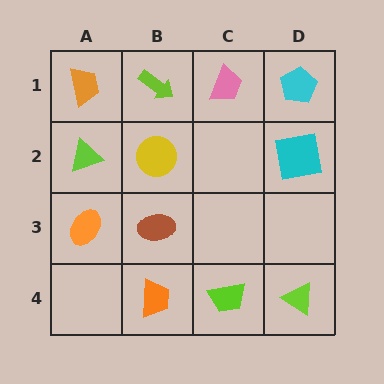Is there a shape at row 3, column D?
No, that cell is empty.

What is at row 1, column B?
A lime arrow.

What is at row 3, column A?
An orange ellipse.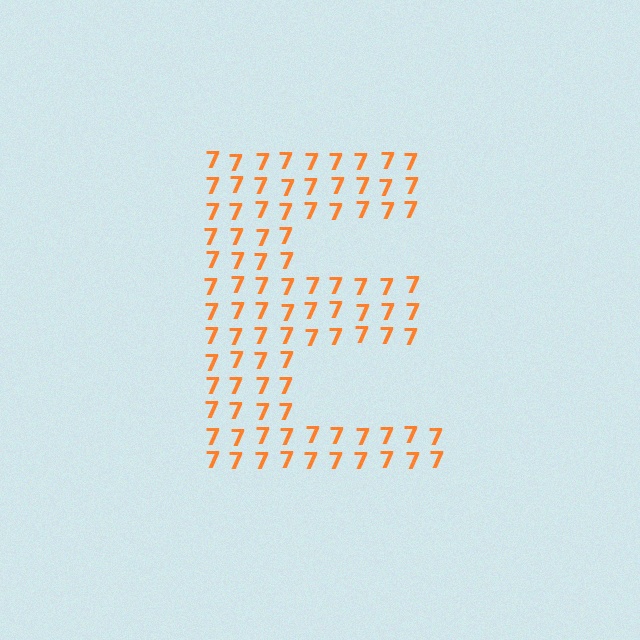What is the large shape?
The large shape is the letter E.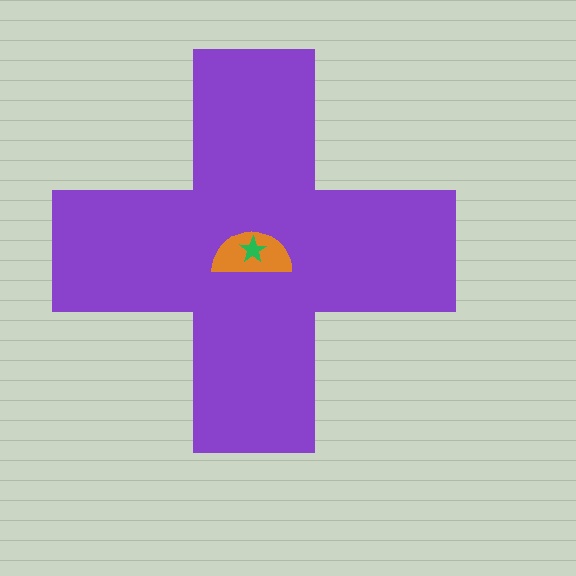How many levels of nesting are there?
3.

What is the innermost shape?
The green star.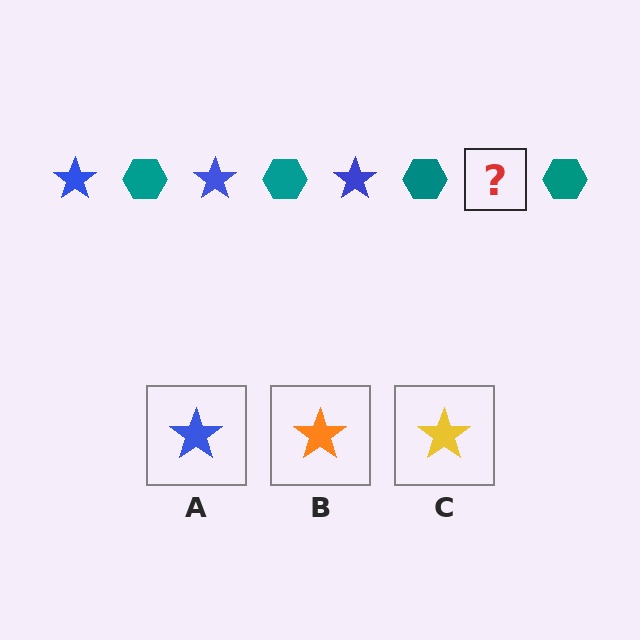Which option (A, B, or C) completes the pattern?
A.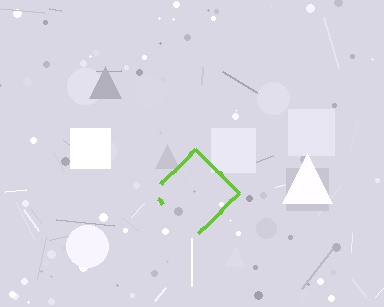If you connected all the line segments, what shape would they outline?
They would outline a diamond.